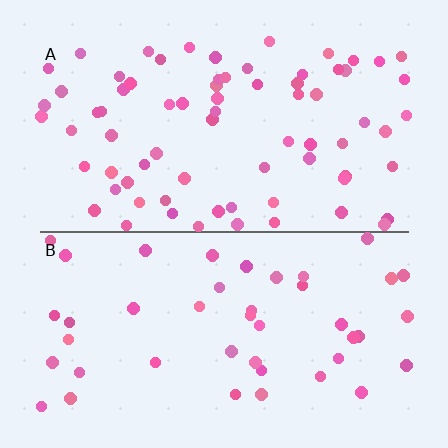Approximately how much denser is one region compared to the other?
Approximately 1.7× — region A over region B.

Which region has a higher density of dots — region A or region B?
A (the top).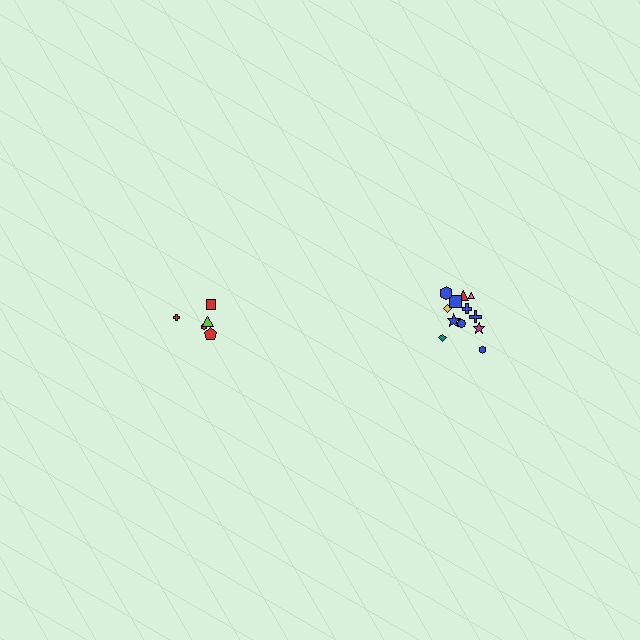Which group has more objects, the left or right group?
The right group.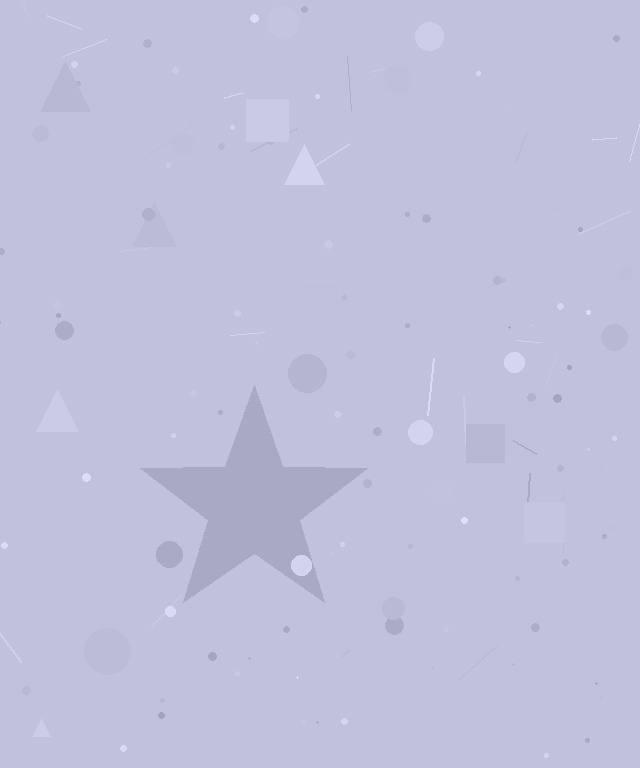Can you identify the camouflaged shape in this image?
The camouflaged shape is a star.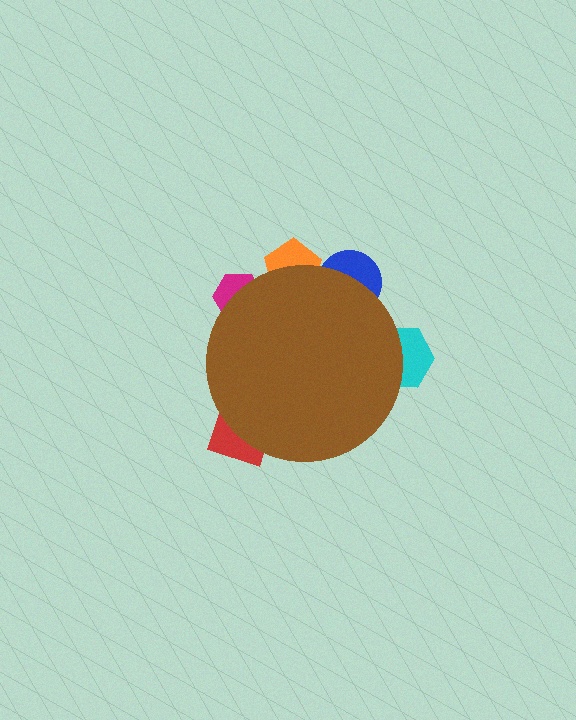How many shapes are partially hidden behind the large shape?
5 shapes are partially hidden.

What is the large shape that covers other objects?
A brown circle.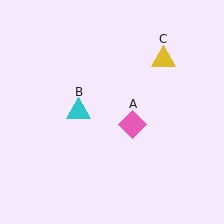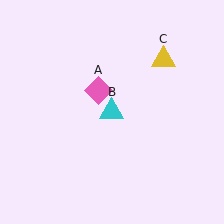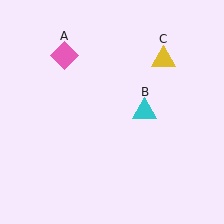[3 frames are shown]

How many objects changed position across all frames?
2 objects changed position: pink diamond (object A), cyan triangle (object B).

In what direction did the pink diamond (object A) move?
The pink diamond (object A) moved up and to the left.